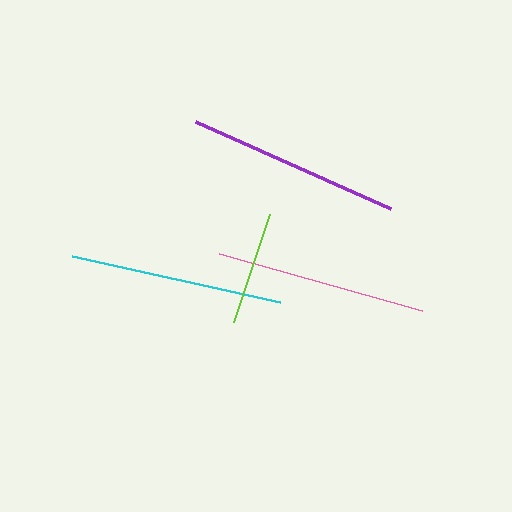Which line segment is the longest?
The purple line is the longest at approximately 214 pixels.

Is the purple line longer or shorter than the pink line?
The purple line is longer than the pink line.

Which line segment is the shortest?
The lime line is the shortest at approximately 115 pixels.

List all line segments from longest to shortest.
From longest to shortest: purple, cyan, pink, lime.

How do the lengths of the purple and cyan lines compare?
The purple and cyan lines are approximately the same length.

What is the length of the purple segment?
The purple segment is approximately 214 pixels long.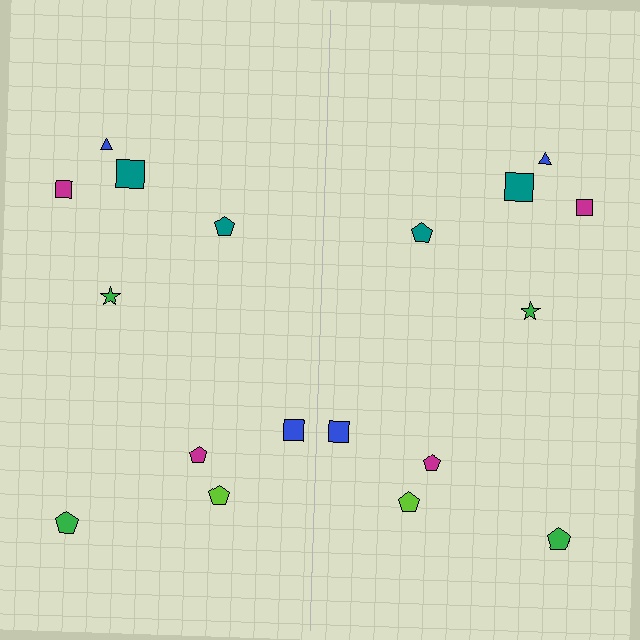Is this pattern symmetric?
Yes, this pattern has bilateral (reflection) symmetry.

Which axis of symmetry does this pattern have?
The pattern has a vertical axis of symmetry running through the center of the image.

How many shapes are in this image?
There are 18 shapes in this image.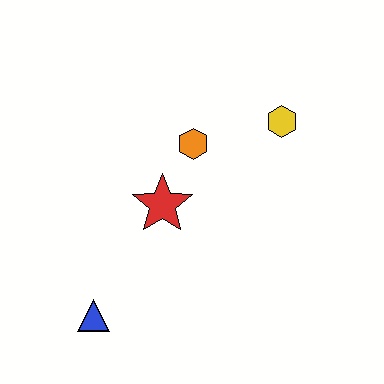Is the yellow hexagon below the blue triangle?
No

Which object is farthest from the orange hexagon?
The blue triangle is farthest from the orange hexagon.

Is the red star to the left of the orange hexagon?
Yes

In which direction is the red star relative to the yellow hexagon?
The red star is to the left of the yellow hexagon.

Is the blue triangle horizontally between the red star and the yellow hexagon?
No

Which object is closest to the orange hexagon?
The red star is closest to the orange hexagon.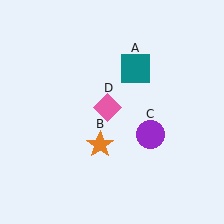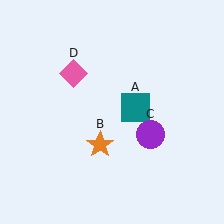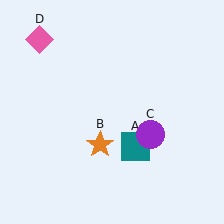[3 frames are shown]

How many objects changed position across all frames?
2 objects changed position: teal square (object A), pink diamond (object D).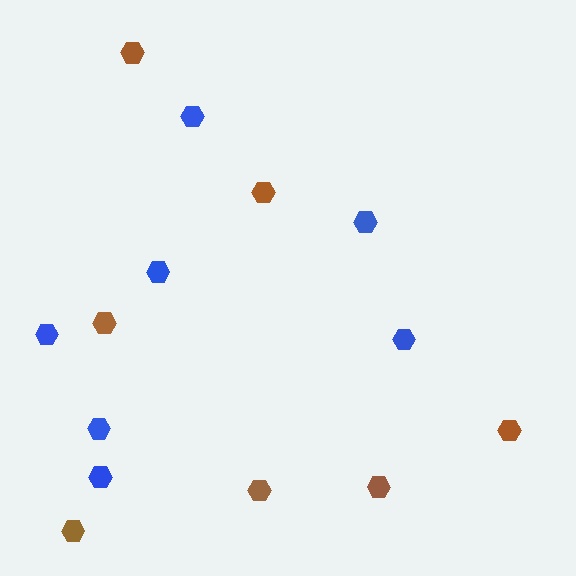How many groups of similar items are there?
There are 2 groups: one group of brown hexagons (7) and one group of blue hexagons (7).